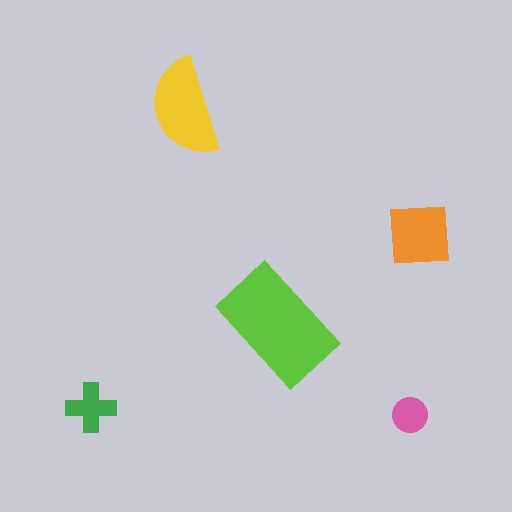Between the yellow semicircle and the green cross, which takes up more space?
The yellow semicircle.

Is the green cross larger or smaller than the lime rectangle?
Smaller.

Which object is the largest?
The lime rectangle.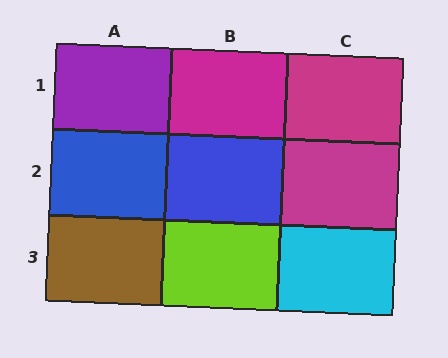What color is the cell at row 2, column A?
Blue.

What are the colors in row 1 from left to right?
Purple, magenta, magenta.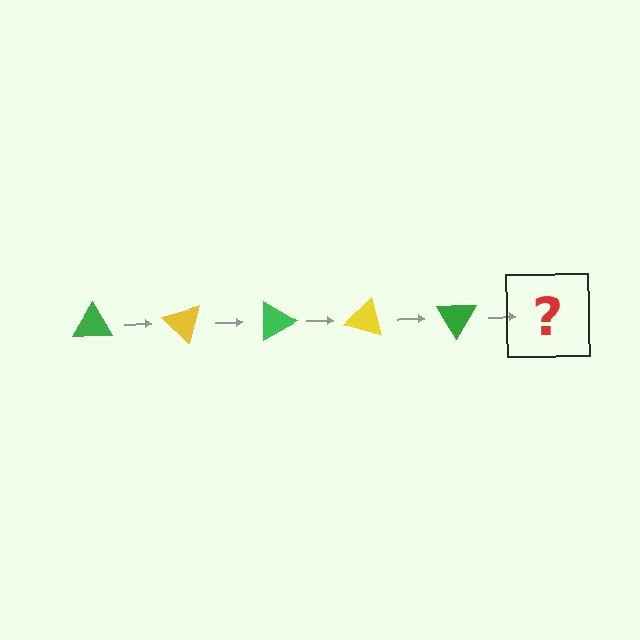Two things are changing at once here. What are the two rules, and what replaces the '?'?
The two rules are that it rotates 45 degrees each step and the color cycles through green and yellow. The '?' should be a yellow triangle, rotated 225 degrees from the start.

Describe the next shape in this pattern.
It should be a yellow triangle, rotated 225 degrees from the start.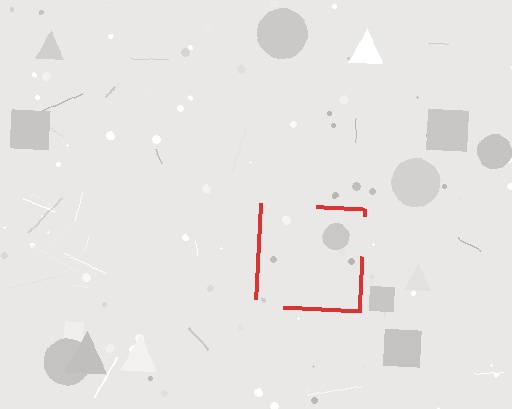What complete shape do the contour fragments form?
The contour fragments form a square.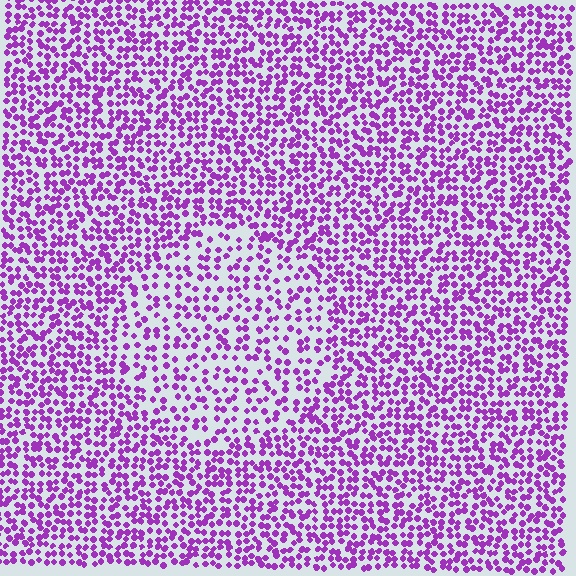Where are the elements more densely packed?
The elements are more densely packed outside the circle boundary.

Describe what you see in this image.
The image contains small purple elements arranged at two different densities. A circle-shaped region is visible where the elements are less densely packed than the surrounding area.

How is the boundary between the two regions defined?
The boundary is defined by a change in element density (approximately 1.6x ratio). All elements are the same color, size, and shape.